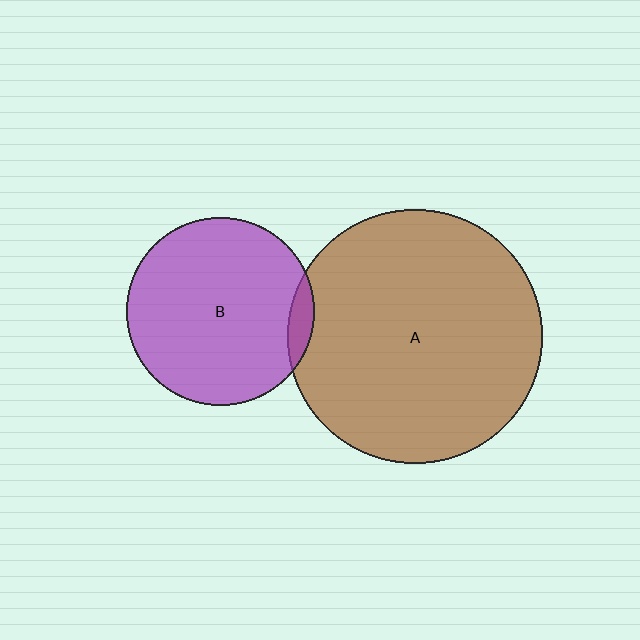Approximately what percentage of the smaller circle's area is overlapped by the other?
Approximately 5%.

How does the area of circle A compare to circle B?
Approximately 1.8 times.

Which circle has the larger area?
Circle A (brown).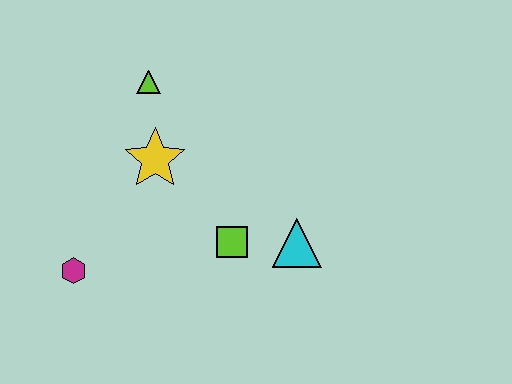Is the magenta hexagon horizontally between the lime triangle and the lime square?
No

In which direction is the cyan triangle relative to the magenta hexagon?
The cyan triangle is to the right of the magenta hexagon.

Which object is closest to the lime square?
The cyan triangle is closest to the lime square.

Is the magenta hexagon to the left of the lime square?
Yes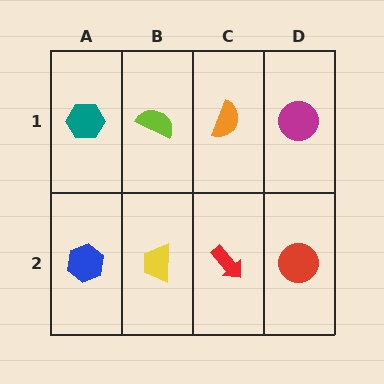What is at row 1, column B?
A lime semicircle.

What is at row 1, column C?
An orange semicircle.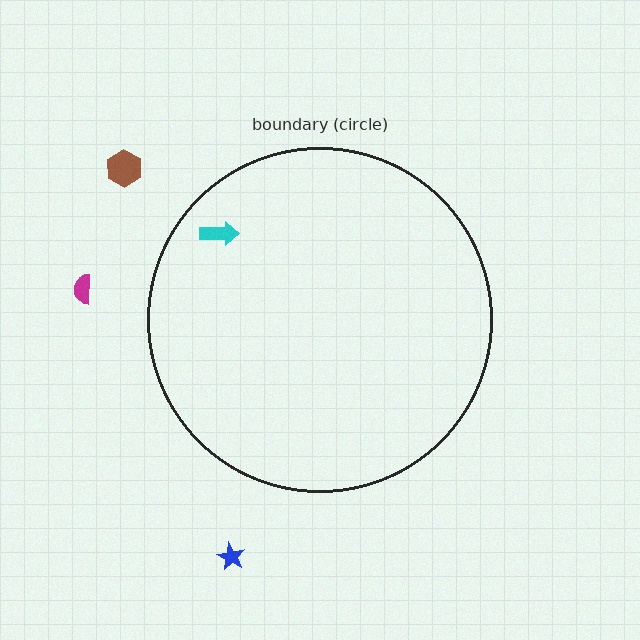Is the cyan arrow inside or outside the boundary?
Inside.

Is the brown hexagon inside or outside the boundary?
Outside.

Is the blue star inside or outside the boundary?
Outside.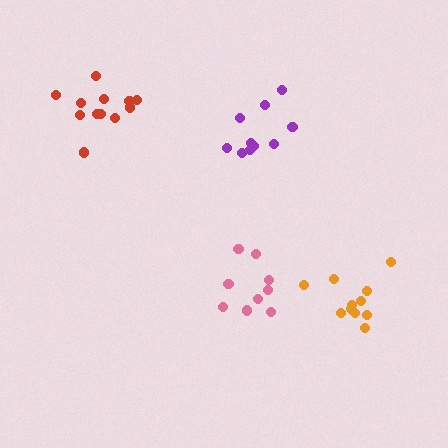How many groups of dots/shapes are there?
There are 4 groups.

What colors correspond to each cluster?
The clusters are colored: red, orange, pink, purple.